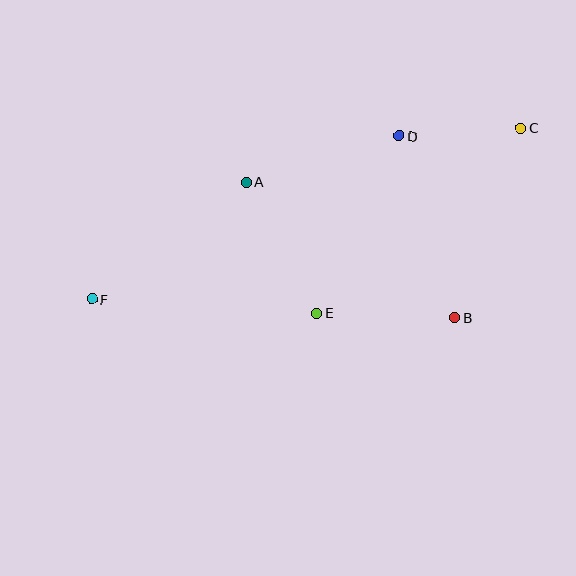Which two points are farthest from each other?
Points C and F are farthest from each other.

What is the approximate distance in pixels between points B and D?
The distance between B and D is approximately 190 pixels.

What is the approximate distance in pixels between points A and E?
The distance between A and E is approximately 149 pixels.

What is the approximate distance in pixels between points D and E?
The distance between D and E is approximately 196 pixels.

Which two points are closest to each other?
Points C and D are closest to each other.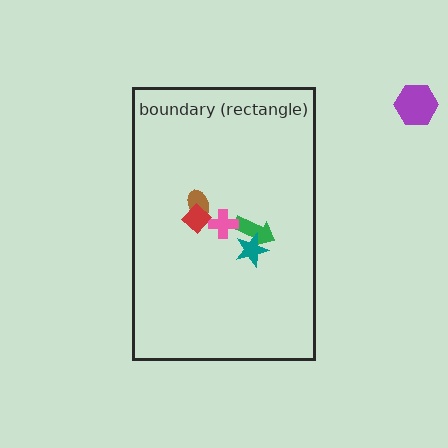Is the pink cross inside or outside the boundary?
Inside.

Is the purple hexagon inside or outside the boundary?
Outside.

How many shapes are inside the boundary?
5 inside, 1 outside.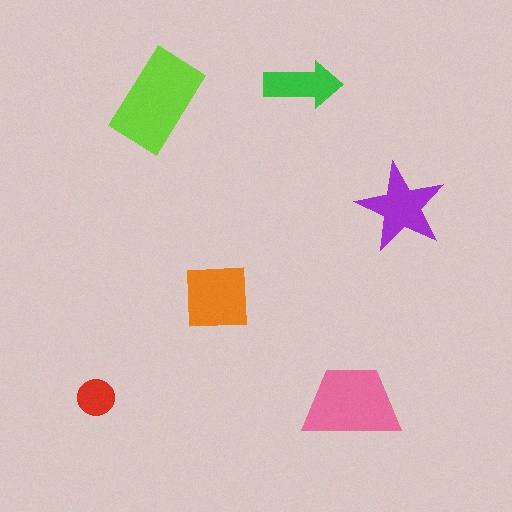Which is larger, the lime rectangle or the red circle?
The lime rectangle.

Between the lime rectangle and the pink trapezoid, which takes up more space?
The lime rectangle.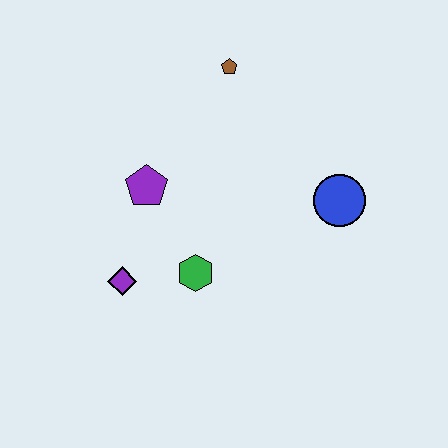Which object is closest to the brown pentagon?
The purple pentagon is closest to the brown pentagon.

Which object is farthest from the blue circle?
The purple diamond is farthest from the blue circle.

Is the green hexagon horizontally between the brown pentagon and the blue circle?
No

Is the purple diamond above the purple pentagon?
No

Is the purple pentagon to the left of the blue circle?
Yes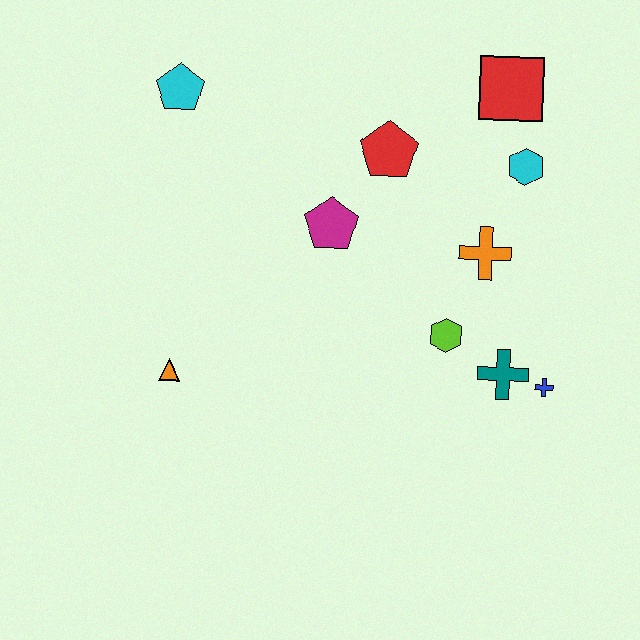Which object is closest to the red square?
The cyan hexagon is closest to the red square.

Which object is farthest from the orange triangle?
The red square is farthest from the orange triangle.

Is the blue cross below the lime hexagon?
Yes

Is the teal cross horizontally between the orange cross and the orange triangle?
No